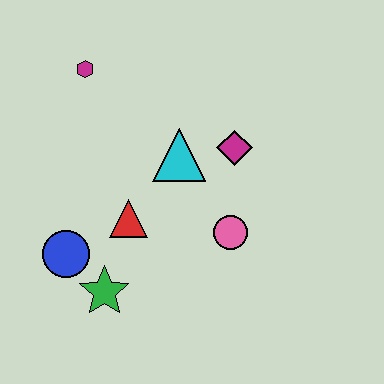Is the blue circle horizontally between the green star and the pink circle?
No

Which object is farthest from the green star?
The magenta hexagon is farthest from the green star.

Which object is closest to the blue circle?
The green star is closest to the blue circle.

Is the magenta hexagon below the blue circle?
No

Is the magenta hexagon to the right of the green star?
No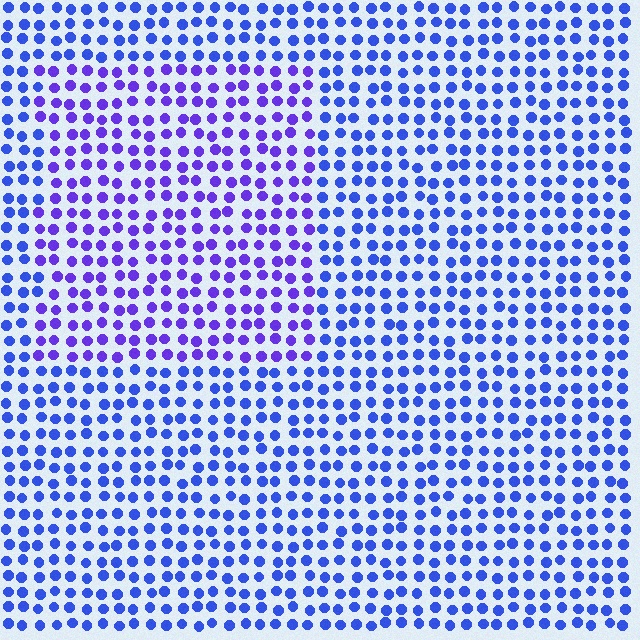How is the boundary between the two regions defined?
The boundary is defined purely by a slight shift in hue (about 29 degrees). Spacing, size, and orientation are identical on both sides.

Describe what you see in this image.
The image is filled with small blue elements in a uniform arrangement. A rectangle-shaped region is visible where the elements are tinted to a slightly different hue, forming a subtle color boundary.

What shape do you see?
I see a rectangle.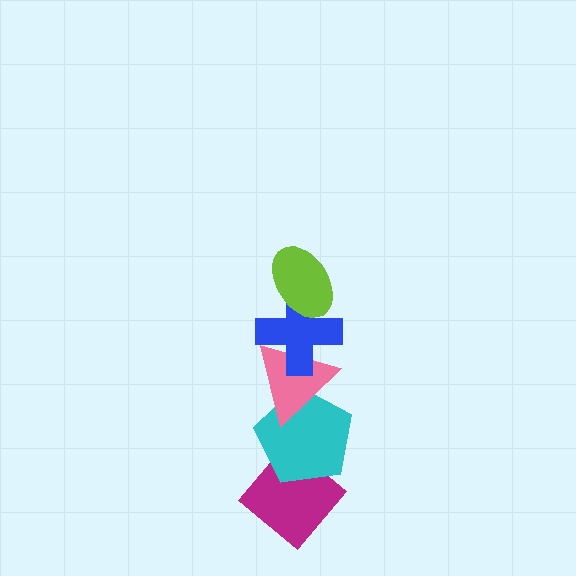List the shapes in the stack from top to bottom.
From top to bottom: the lime ellipse, the blue cross, the pink triangle, the cyan pentagon, the magenta diamond.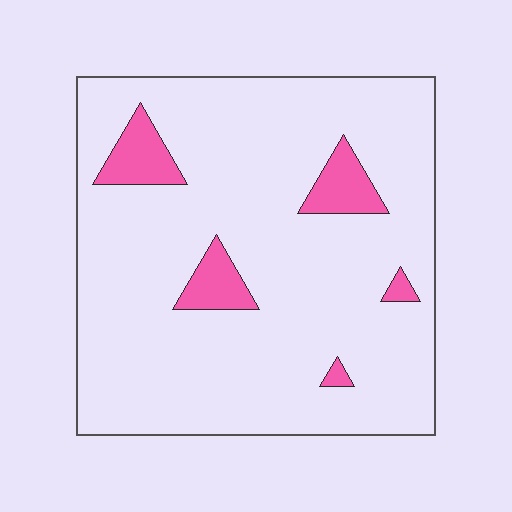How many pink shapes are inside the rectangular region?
5.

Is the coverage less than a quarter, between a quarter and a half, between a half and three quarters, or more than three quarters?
Less than a quarter.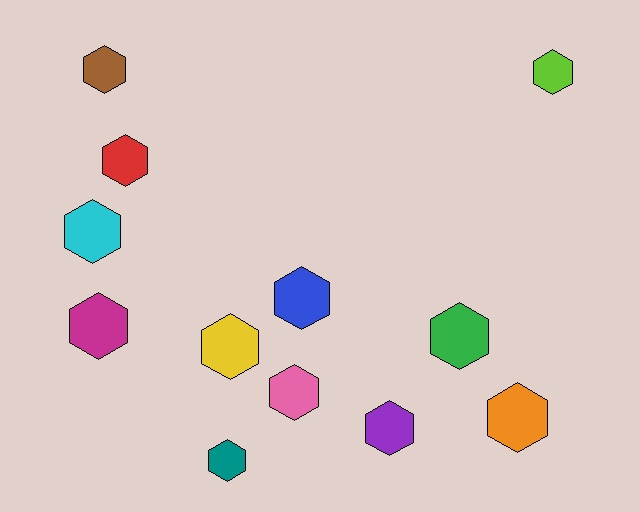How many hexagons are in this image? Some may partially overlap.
There are 12 hexagons.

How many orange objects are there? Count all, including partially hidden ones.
There is 1 orange object.